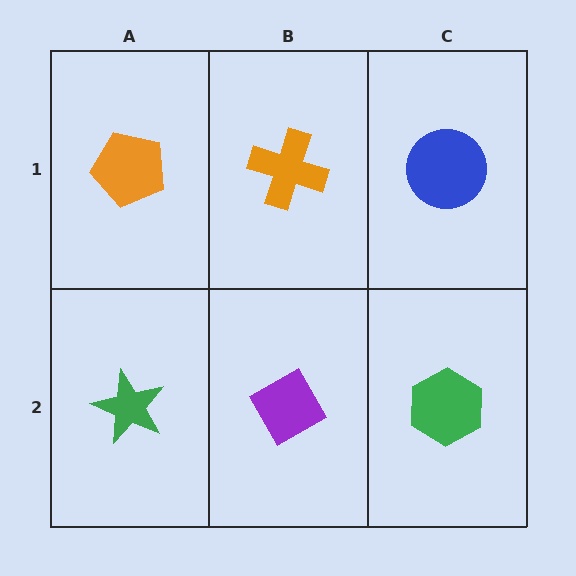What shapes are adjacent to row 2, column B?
An orange cross (row 1, column B), a green star (row 2, column A), a green hexagon (row 2, column C).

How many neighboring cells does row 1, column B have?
3.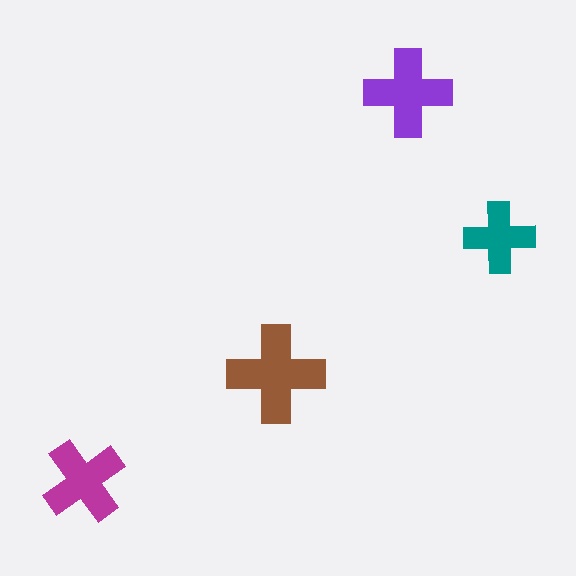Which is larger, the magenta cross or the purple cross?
The purple one.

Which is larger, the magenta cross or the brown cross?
The brown one.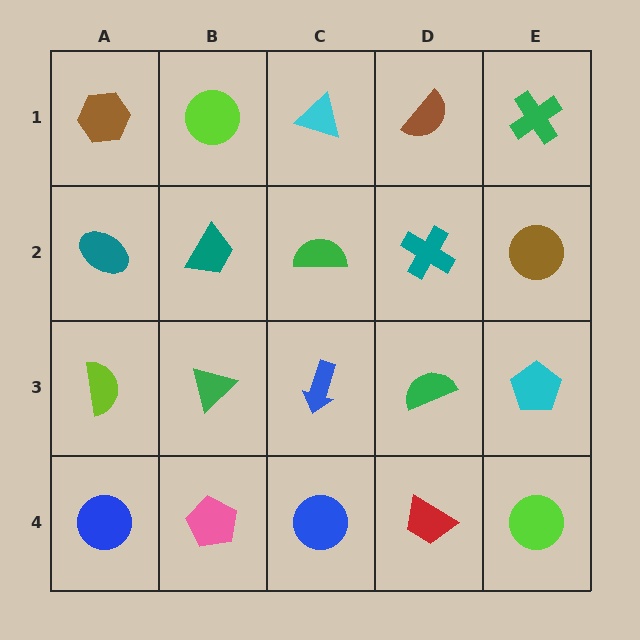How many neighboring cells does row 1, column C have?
3.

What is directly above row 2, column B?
A lime circle.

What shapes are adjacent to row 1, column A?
A teal ellipse (row 2, column A), a lime circle (row 1, column B).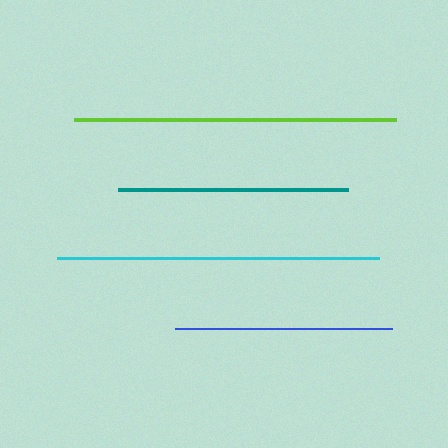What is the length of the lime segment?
The lime segment is approximately 322 pixels long.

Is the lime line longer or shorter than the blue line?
The lime line is longer than the blue line.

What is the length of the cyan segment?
The cyan segment is approximately 322 pixels long.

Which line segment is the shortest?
The blue line is the shortest at approximately 217 pixels.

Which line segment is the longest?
The lime line is the longest at approximately 322 pixels.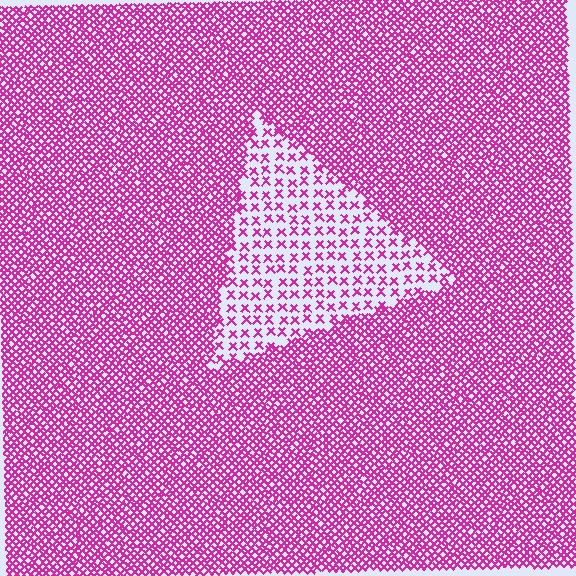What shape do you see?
I see a triangle.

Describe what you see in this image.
The image contains small magenta elements arranged at two different densities. A triangle-shaped region is visible where the elements are less densely packed than the surrounding area.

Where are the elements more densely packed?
The elements are more densely packed outside the triangle boundary.